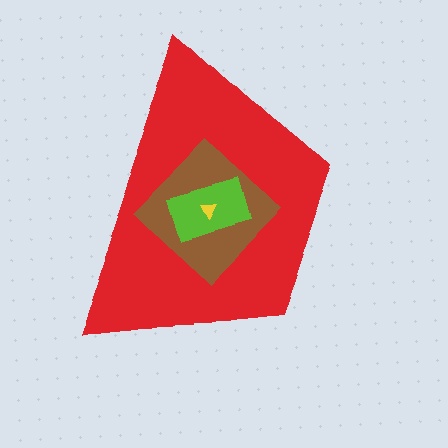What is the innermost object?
The yellow triangle.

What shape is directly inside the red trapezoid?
The brown diamond.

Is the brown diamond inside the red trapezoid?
Yes.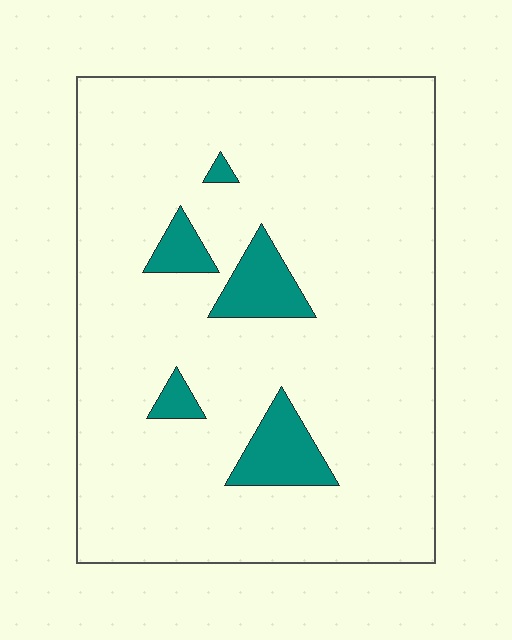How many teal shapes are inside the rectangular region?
5.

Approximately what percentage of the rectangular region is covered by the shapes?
Approximately 10%.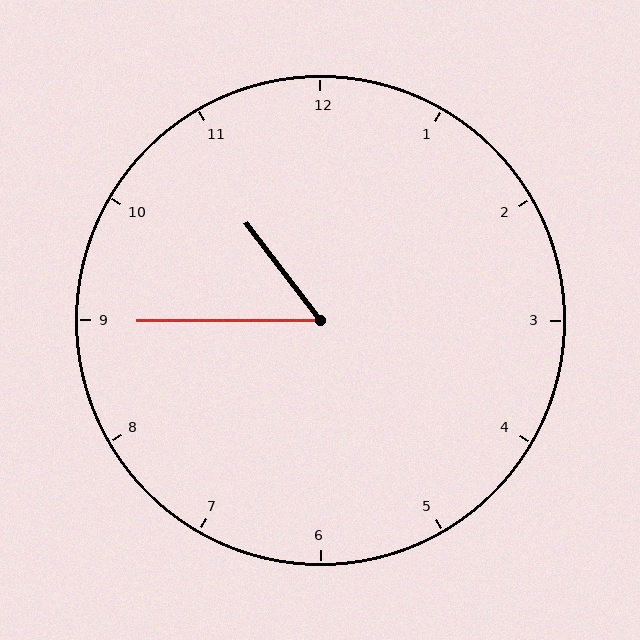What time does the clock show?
10:45.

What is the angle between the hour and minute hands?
Approximately 52 degrees.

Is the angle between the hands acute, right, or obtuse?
It is acute.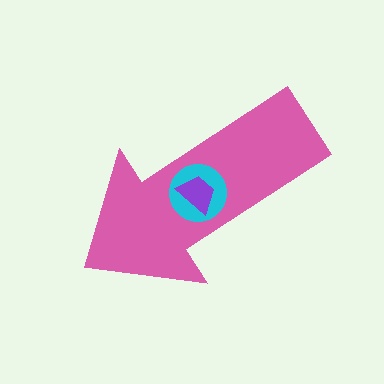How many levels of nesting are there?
3.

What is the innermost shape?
The purple trapezoid.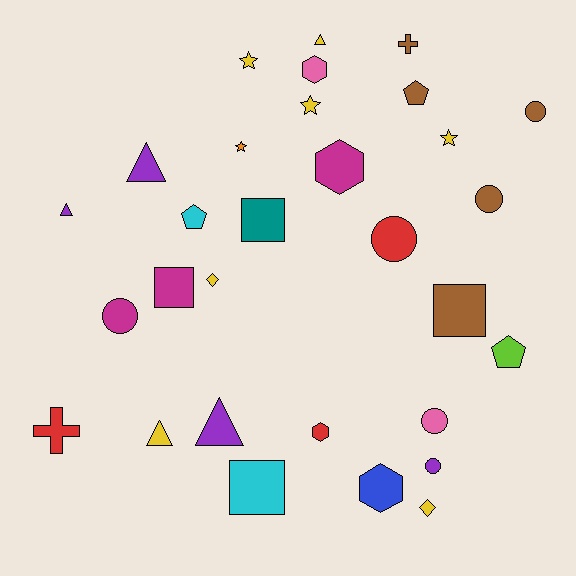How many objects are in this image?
There are 30 objects.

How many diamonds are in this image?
There are 2 diamonds.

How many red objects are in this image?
There are 3 red objects.